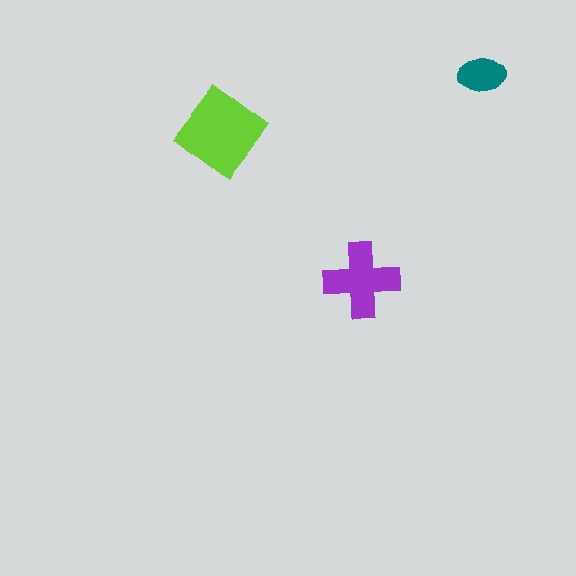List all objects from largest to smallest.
The lime diamond, the purple cross, the teal ellipse.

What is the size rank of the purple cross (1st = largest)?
2nd.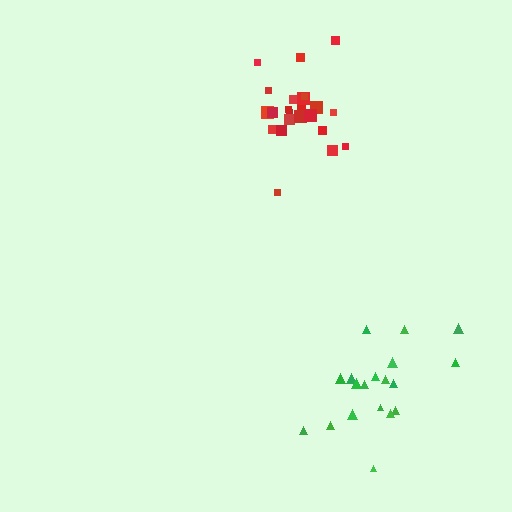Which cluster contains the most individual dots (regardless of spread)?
Red (24).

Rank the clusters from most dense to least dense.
red, green.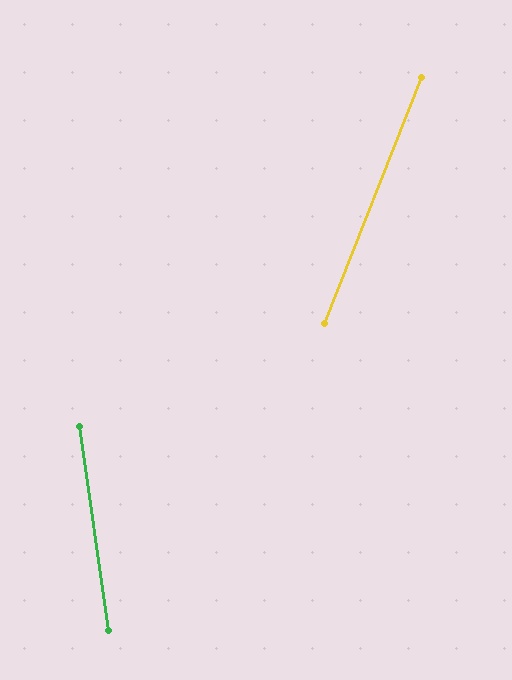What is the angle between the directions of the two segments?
Approximately 30 degrees.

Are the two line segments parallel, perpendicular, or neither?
Neither parallel nor perpendicular — they differ by about 30°.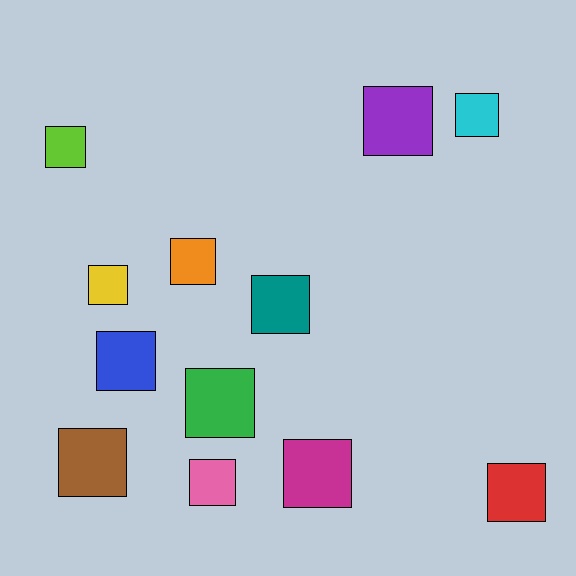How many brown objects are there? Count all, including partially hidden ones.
There is 1 brown object.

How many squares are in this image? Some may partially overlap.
There are 12 squares.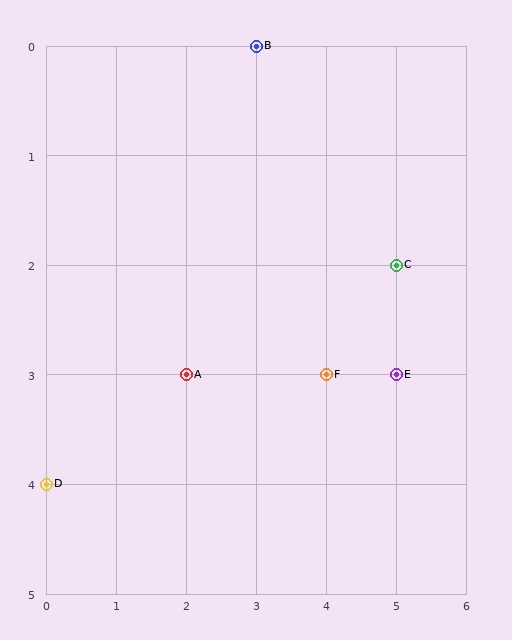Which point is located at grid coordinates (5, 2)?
Point C is at (5, 2).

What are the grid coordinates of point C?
Point C is at grid coordinates (5, 2).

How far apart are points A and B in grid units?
Points A and B are 1 column and 3 rows apart (about 3.2 grid units diagonally).